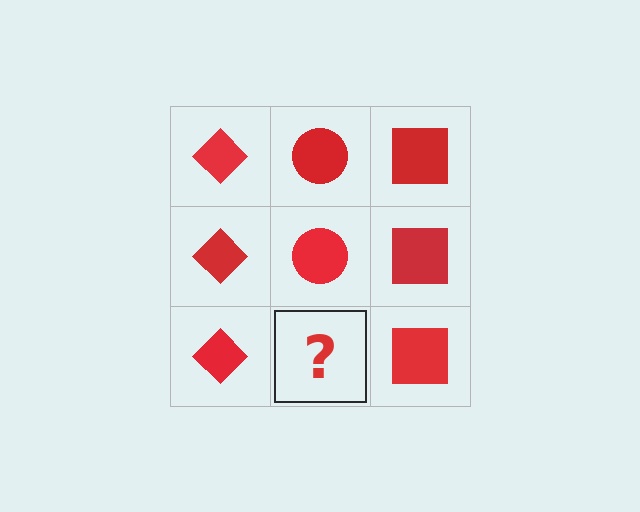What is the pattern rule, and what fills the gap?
The rule is that each column has a consistent shape. The gap should be filled with a red circle.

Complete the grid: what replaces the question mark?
The question mark should be replaced with a red circle.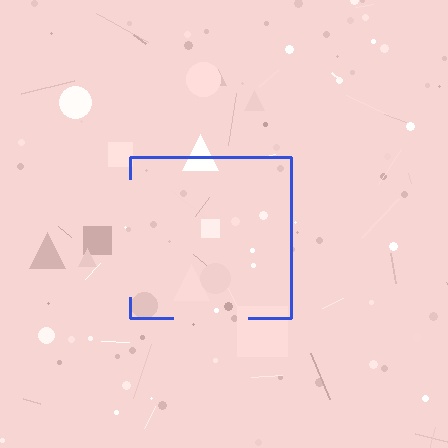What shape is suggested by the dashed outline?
The dashed outline suggests a square.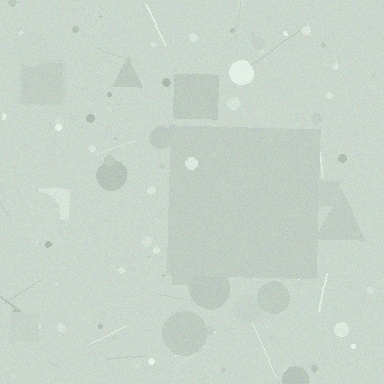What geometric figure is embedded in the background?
A square is embedded in the background.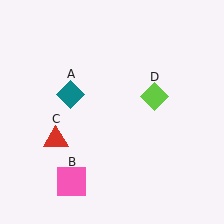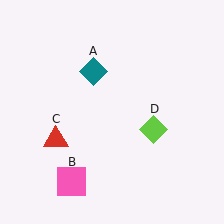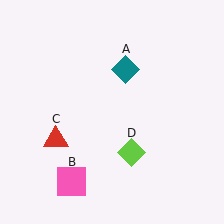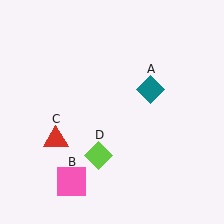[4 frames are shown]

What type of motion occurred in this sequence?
The teal diamond (object A), lime diamond (object D) rotated clockwise around the center of the scene.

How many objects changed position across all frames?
2 objects changed position: teal diamond (object A), lime diamond (object D).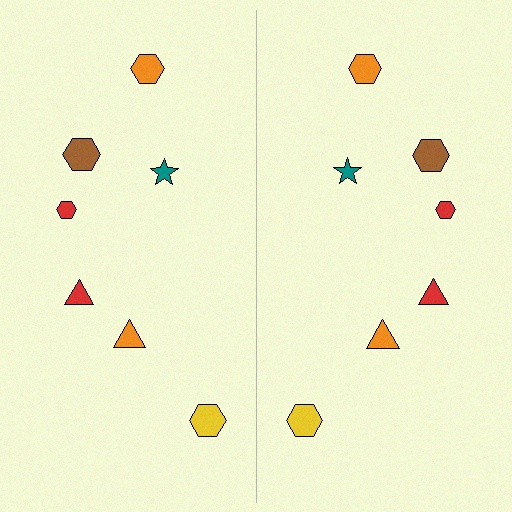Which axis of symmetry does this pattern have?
The pattern has a vertical axis of symmetry running through the center of the image.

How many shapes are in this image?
There are 14 shapes in this image.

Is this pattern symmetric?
Yes, this pattern has bilateral (reflection) symmetry.